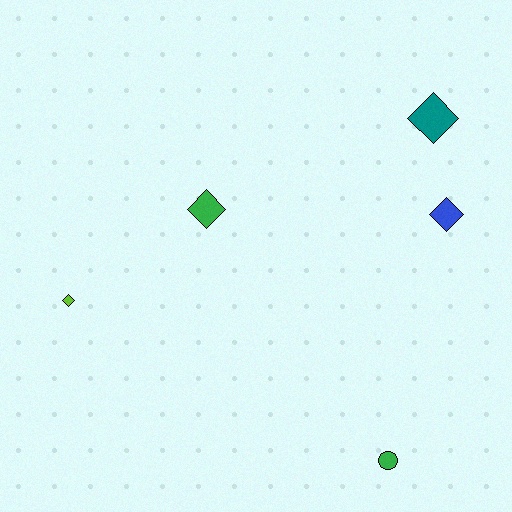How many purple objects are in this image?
There are no purple objects.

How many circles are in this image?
There is 1 circle.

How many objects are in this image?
There are 5 objects.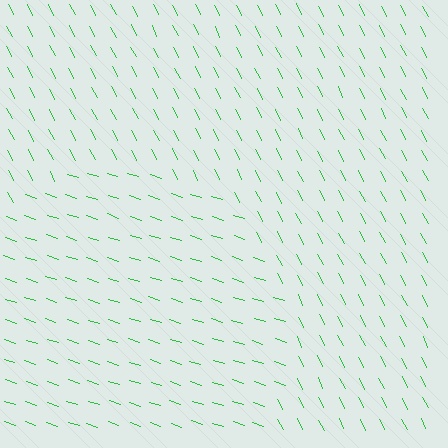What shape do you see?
I see a circle.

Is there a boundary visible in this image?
Yes, there is a texture boundary formed by a change in line orientation.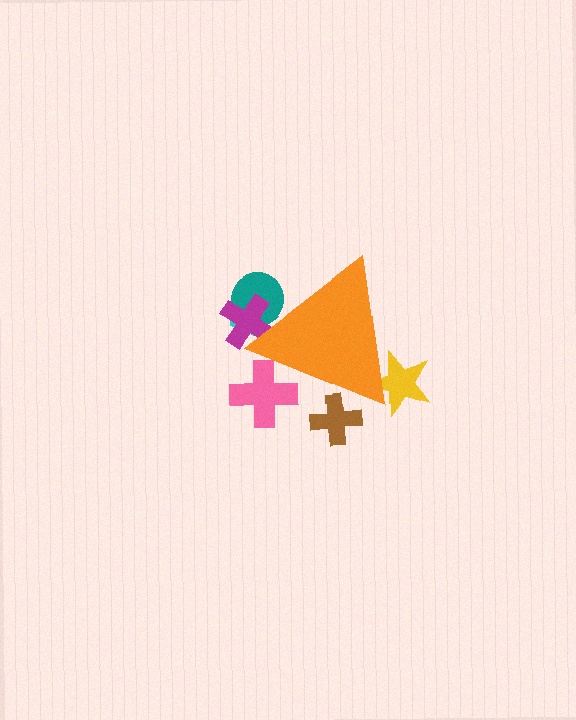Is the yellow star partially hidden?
Yes, the yellow star is partially hidden behind the orange triangle.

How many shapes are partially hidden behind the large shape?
6 shapes are partially hidden.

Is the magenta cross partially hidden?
Yes, the magenta cross is partially hidden behind the orange triangle.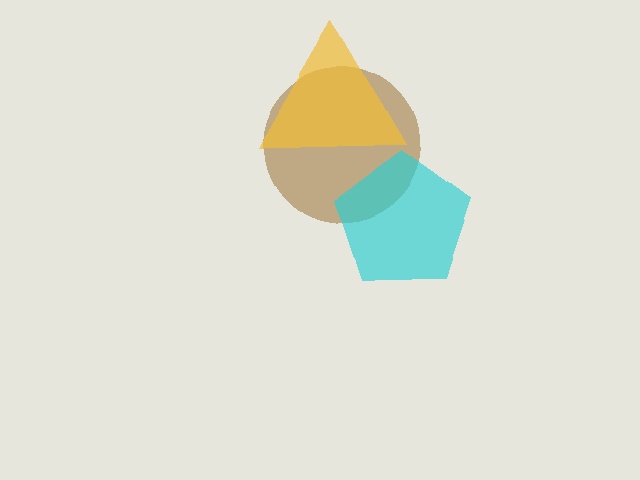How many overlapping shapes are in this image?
There are 3 overlapping shapes in the image.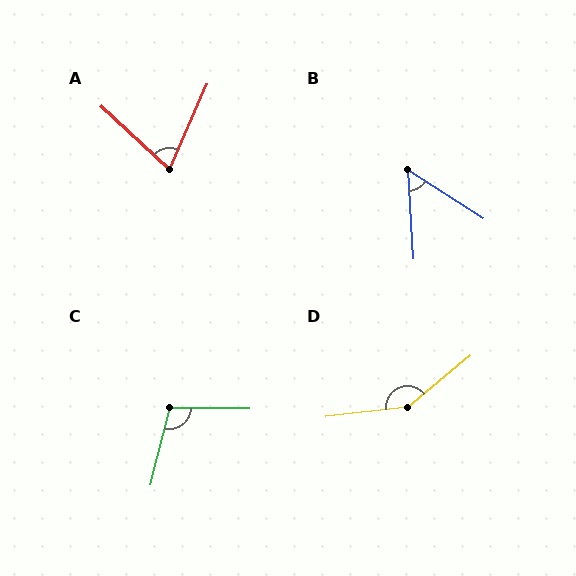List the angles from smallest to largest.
B (54°), A (71°), C (104°), D (147°).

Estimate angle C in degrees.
Approximately 104 degrees.